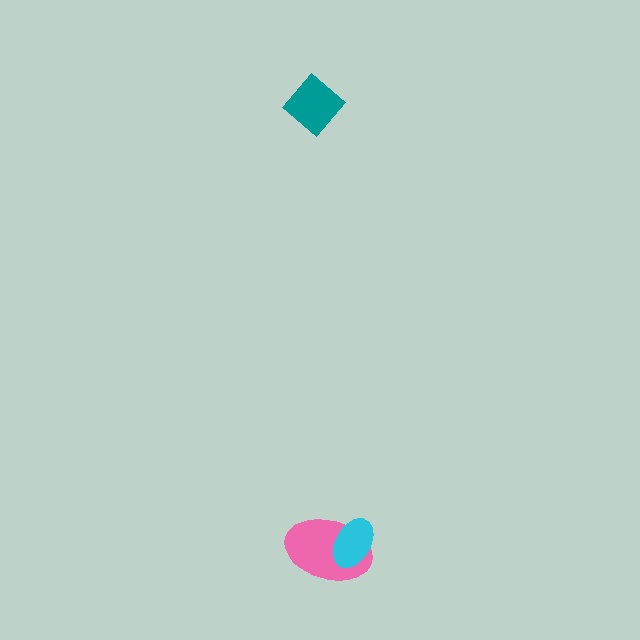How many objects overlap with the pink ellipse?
1 object overlaps with the pink ellipse.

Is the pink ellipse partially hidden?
Yes, it is partially covered by another shape.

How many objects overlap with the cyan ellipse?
1 object overlaps with the cyan ellipse.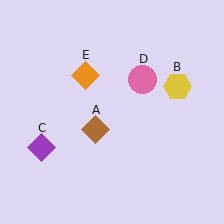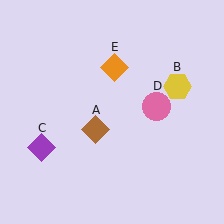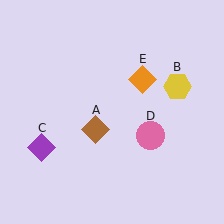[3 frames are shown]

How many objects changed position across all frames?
2 objects changed position: pink circle (object D), orange diamond (object E).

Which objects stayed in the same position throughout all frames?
Brown diamond (object A) and yellow hexagon (object B) and purple diamond (object C) remained stationary.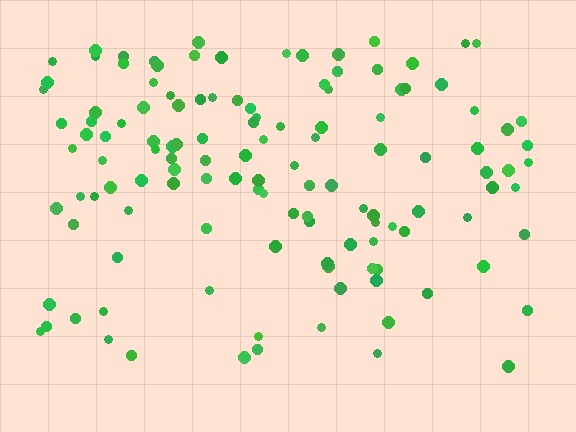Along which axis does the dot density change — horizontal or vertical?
Vertical.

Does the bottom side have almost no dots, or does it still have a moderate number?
Still a moderate number, just noticeably fewer than the top.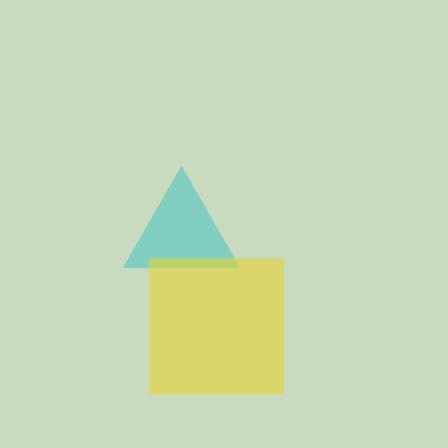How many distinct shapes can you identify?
There are 2 distinct shapes: a cyan triangle, a yellow square.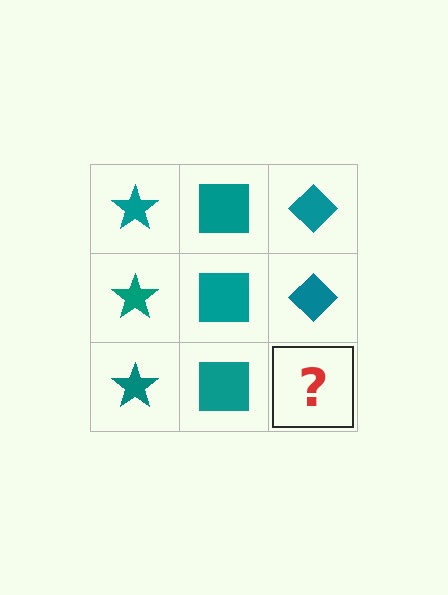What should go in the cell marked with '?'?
The missing cell should contain a teal diamond.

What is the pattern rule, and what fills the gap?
The rule is that each column has a consistent shape. The gap should be filled with a teal diamond.